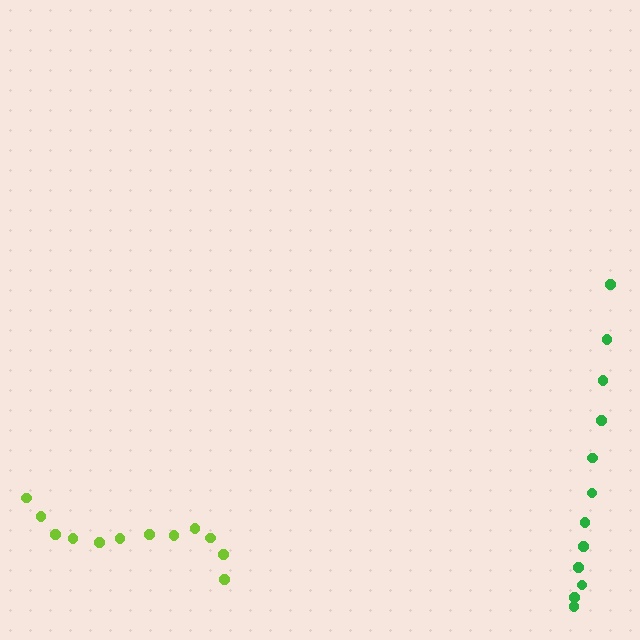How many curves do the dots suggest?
There are 2 distinct paths.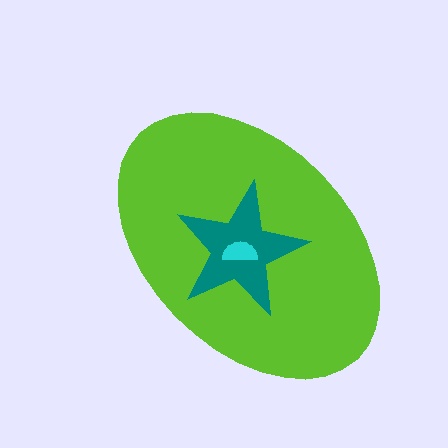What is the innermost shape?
The cyan semicircle.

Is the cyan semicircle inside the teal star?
Yes.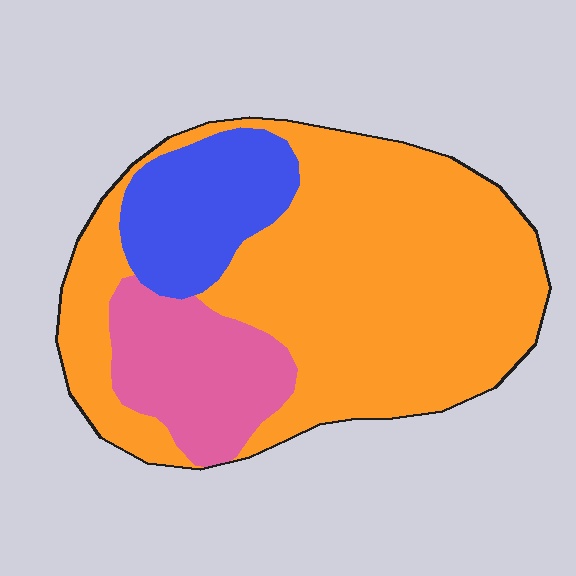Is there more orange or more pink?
Orange.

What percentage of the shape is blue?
Blue takes up about one sixth (1/6) of the shape.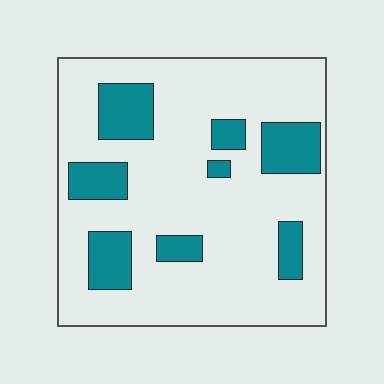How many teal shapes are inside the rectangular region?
8.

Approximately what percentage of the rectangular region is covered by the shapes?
Approximately 20%.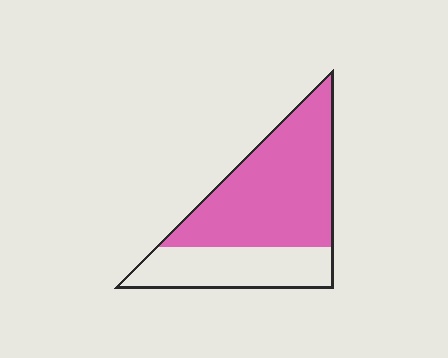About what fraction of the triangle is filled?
About two thirds (2/3).